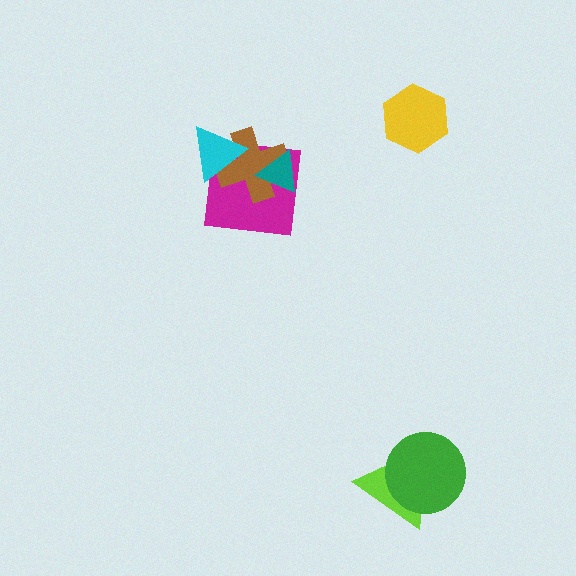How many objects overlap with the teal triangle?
2 objects overlap with the teal triangle.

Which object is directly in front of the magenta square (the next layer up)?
The brown cross is directly in front of the magenta square.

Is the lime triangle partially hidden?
Yes, it is partially covered by another shape.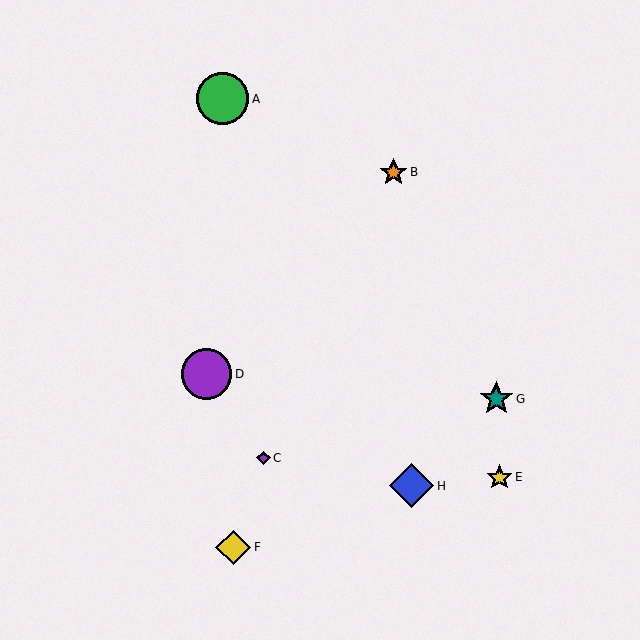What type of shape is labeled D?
Shape D is a purple circle.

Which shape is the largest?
The green circle (labeled A) is the largest.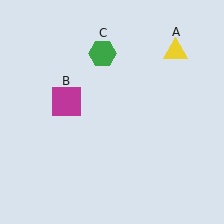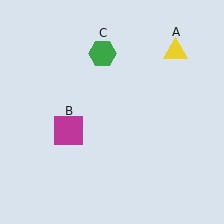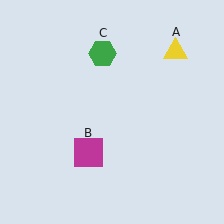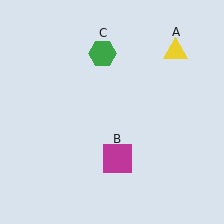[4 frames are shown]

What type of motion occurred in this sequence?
The magenta square (object B) rotated counterclockwise around the center of the scene.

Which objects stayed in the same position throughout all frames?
Yellow triangle (object A) and green hexagon (object C) remained stationary.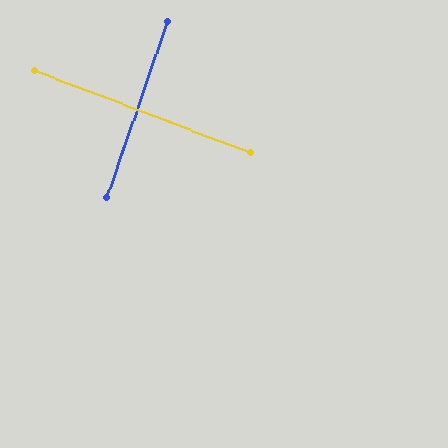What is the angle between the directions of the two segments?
Approximately 88 degrees.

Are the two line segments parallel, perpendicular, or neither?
Perpendicular — they meet at approximately 88°.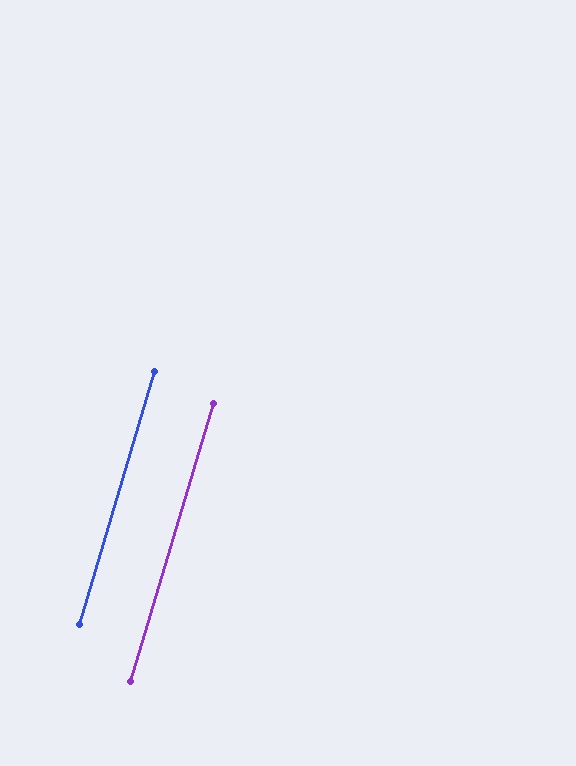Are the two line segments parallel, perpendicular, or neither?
Parallel — their directions differ by only 0.1°.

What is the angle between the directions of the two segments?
Approximately 0 degrees.